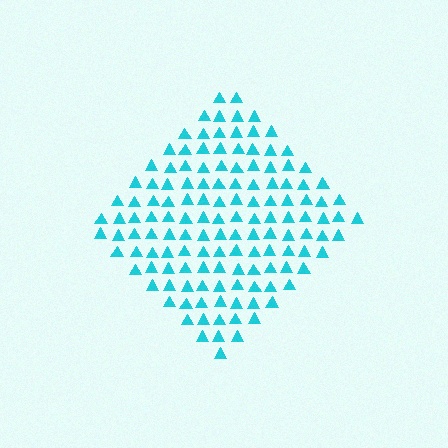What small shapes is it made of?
It is made of small triangles.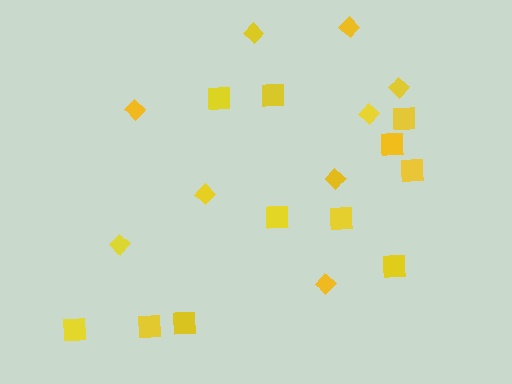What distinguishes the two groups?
There are 2 groups: one group of diamonds (9) and one group of squares (11).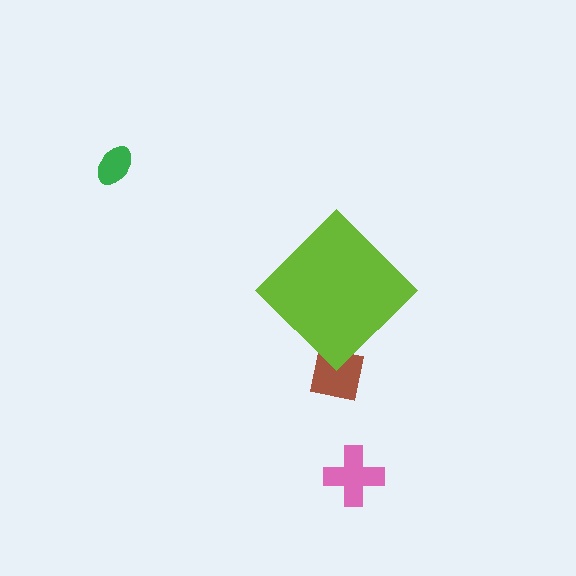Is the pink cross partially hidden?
No, the pink cross is fully visible.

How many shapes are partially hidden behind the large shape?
1 shape is partially hidden.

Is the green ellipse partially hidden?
No, the green ellipse is fully visible.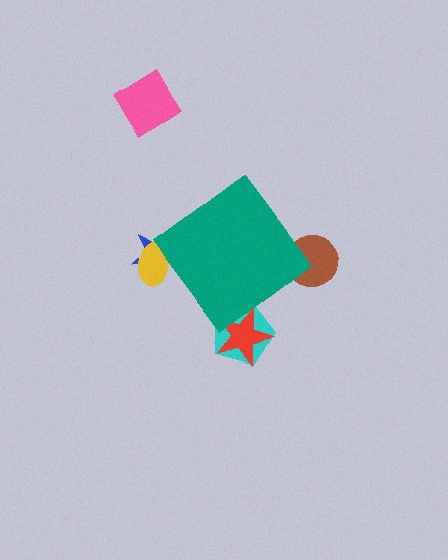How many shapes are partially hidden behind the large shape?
5 shapes are partially hidden.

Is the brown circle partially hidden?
Yes, the brown circle is partially hidden behind the teal diamond.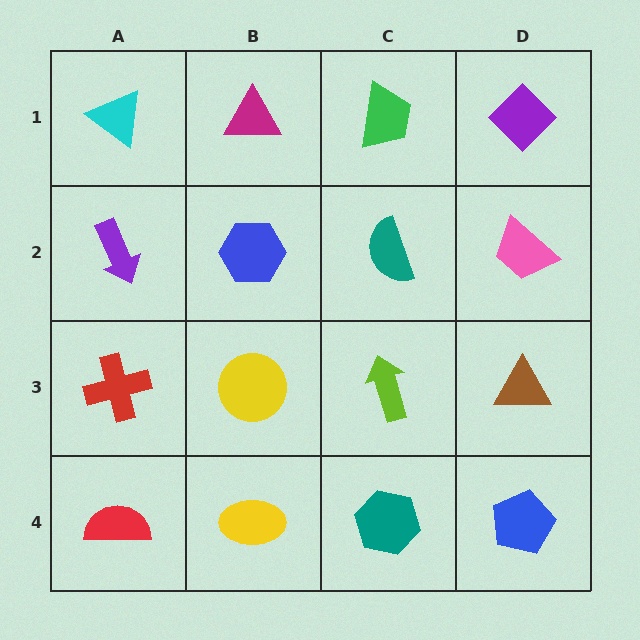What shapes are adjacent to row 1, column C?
A teal semicircle (row 2, column C), a magenta triangle (row 1, column B), a purple diamond (row 1, column D).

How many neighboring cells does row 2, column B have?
4.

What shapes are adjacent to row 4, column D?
A brown triangle (row 3, column D), a teal hexagon (row 4, column C).